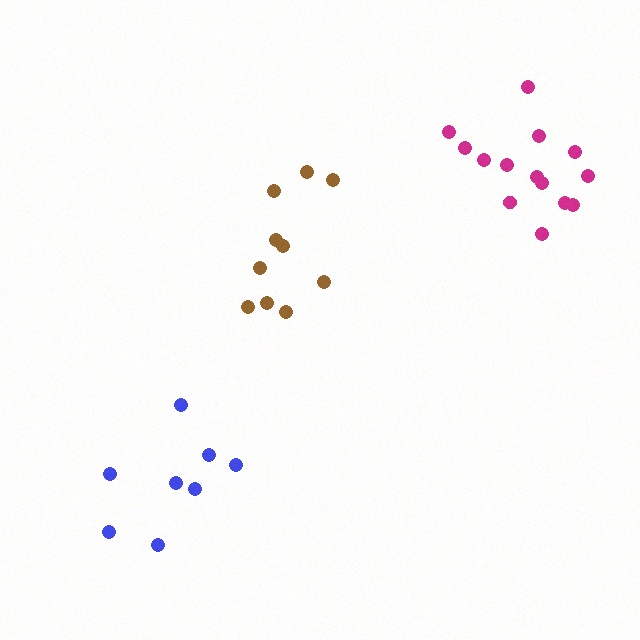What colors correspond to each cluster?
The clusters are colored: magenta, brown, blue.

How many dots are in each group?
Group 1: 14 dots, Group 2: 10 dots, Group 3: 8 dots (32 total).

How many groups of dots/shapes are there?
There are 3 groups.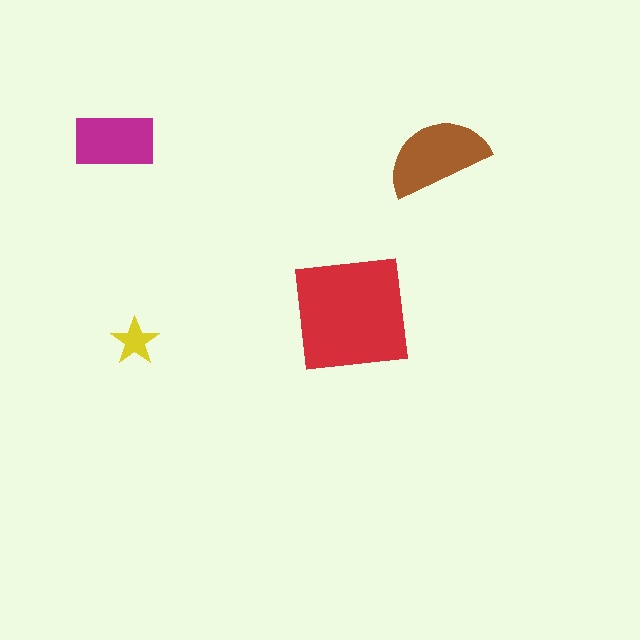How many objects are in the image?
There are 4 objects in the image.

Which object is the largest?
The red square.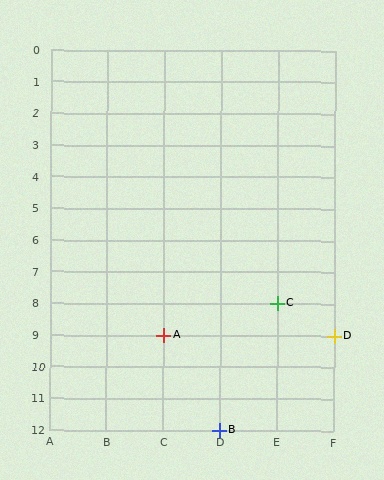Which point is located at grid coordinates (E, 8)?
Point C is at (E, 8).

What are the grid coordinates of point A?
Point A is at grid coordinates (C, 9).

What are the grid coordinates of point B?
Point B is at grid coordinates (D, 12).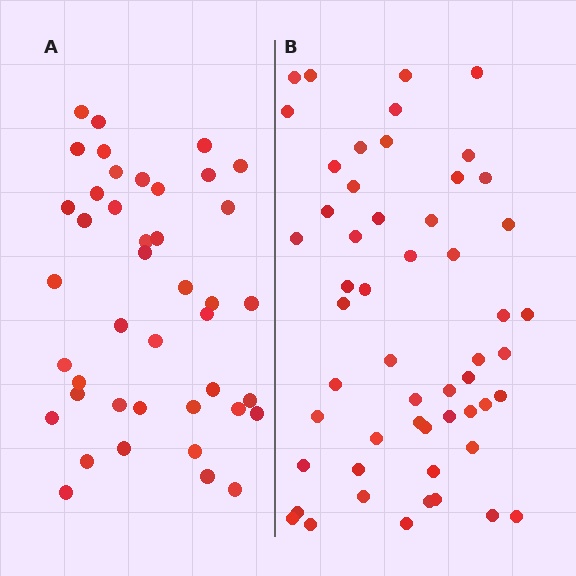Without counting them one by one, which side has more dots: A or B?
Region B (the right region) has more dots.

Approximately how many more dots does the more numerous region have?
Region B has roughly 12 or so more dots than region A.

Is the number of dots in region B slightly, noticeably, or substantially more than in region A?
Region B has noticeably more, but not dramatically so. The ratio is roughly 1.3 to 1.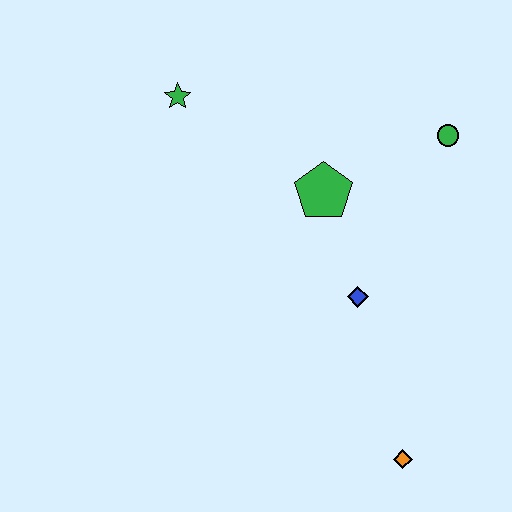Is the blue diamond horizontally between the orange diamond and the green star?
Yes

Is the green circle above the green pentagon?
Yes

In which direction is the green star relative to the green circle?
The green star is to the left of the green circle.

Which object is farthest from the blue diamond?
The green star is farthest from the blue diamond.